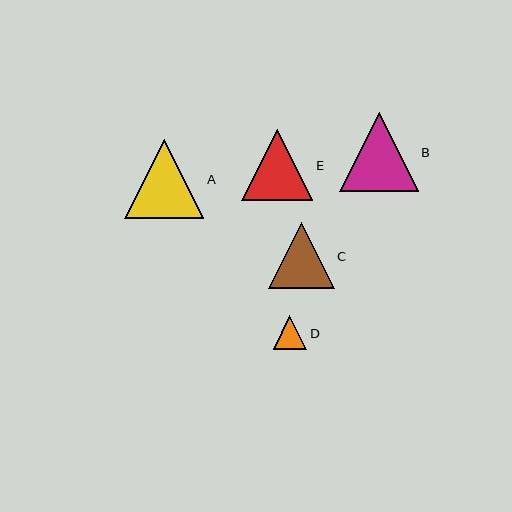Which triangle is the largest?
Triangle A is the largest with a size of approximately 79 pixels.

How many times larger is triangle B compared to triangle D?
Triangle B is approximately 2.3 times the size of triangle D.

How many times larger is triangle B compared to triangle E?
Triangle B is approximately 1.1 times the size of triangle E.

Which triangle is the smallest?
Triangle D is the smallest with a size of approximately 34 pixels.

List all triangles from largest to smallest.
From largest to smallest: A, B, E, C, D.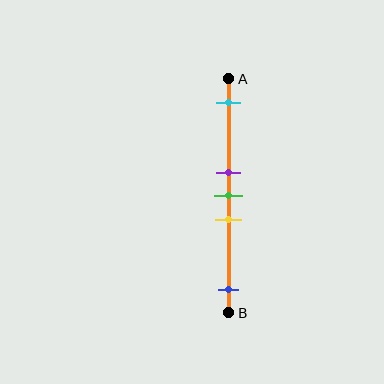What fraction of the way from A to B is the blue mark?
The blue mark is approximately 90% (0.9) of the way from A to B.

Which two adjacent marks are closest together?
The purple and green marks are the closest adjacent pair.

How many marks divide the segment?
There are 5 marks dividing the segment.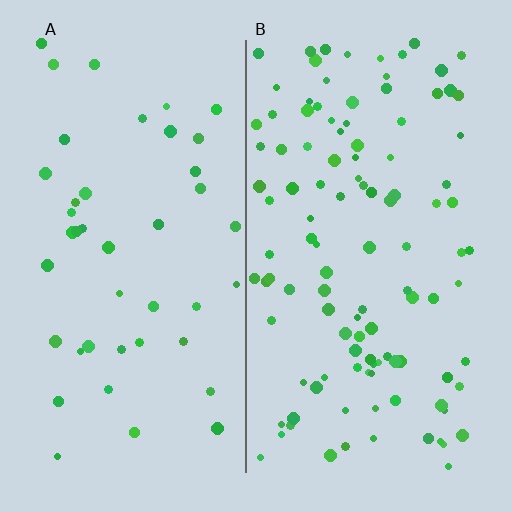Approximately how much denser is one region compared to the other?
Approximately 2.5× — region B over region A.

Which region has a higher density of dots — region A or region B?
B (the right).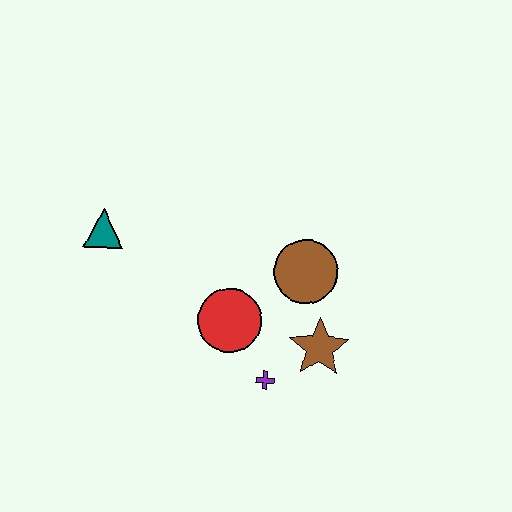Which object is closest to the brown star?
The purple cross is closest to the brown star.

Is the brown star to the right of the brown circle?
Yes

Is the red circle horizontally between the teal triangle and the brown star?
Yes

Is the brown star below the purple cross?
No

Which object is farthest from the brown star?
The teal triangle is farthest from the brown star.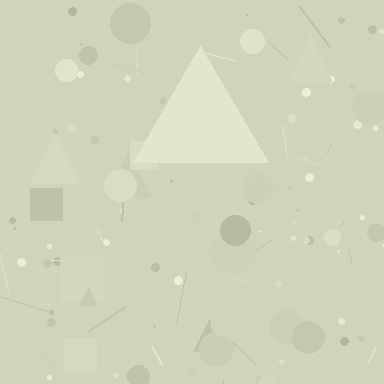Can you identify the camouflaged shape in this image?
The camouflaged shape is a triangle.